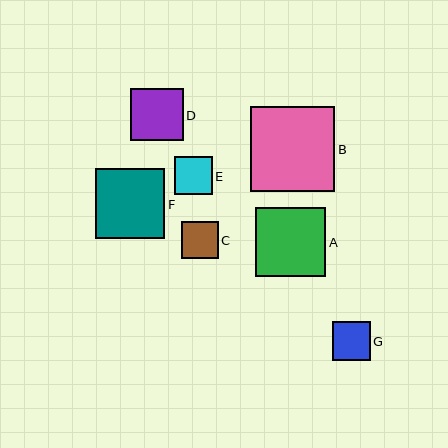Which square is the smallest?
Square C is the smallest with a size of approximately 37 pixels.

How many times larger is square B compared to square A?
Square B is approximately 1.2 times the size of square A.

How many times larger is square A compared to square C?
Square A is approximately 1.9 times the size of square C.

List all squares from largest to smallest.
From largest to smallest: B, A, F, D, G, E, C.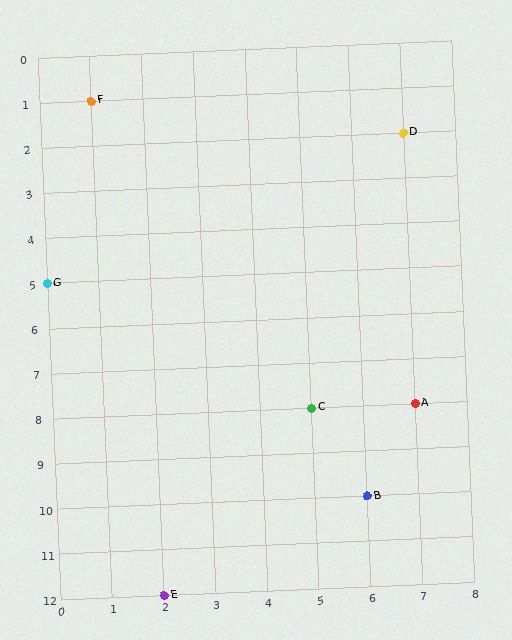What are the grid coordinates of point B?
Point B is at grid coordinates (6, 10).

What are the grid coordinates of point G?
Point G is at grid coordinates (0, 5).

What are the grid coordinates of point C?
Point C is at grid coordinates (5, 8).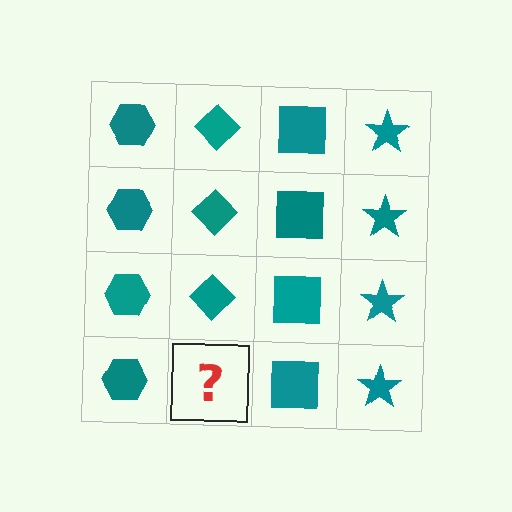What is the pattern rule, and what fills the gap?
The rule is that each column has a consistent shape. The gap should be filled with a teal diamond.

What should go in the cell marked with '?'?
The missing cell should contain a teal diamond.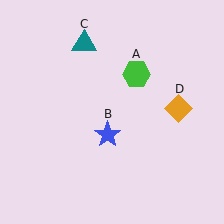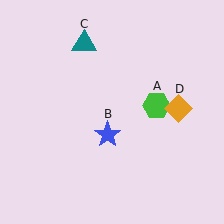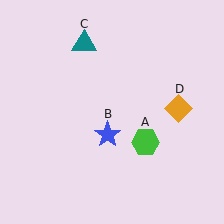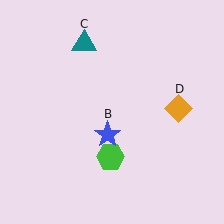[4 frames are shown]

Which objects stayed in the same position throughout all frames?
Blue star (object B) and teal triangle (object C) and orange diamond (object D) remained stationary.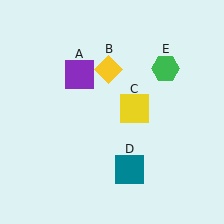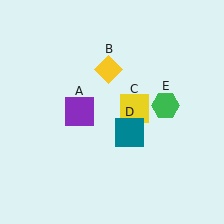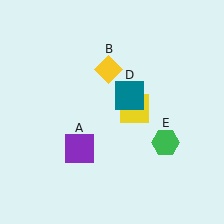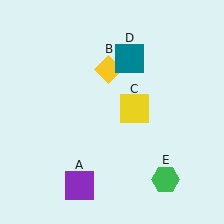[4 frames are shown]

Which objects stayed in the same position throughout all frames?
Yellow diamond (object B) and yellow square (object C) remained stationary.